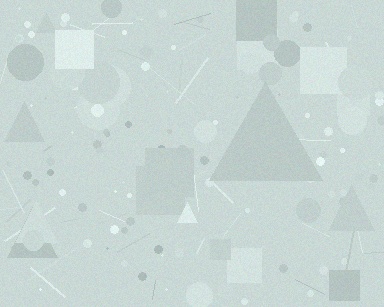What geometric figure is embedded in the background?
A triangle is embedded in the background.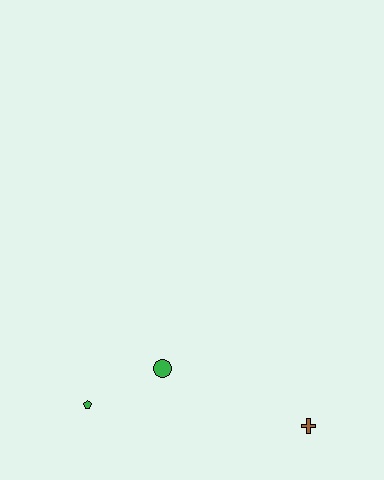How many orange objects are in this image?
There are no orange objects.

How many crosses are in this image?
There is 1 cross.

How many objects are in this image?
There are 3 objects.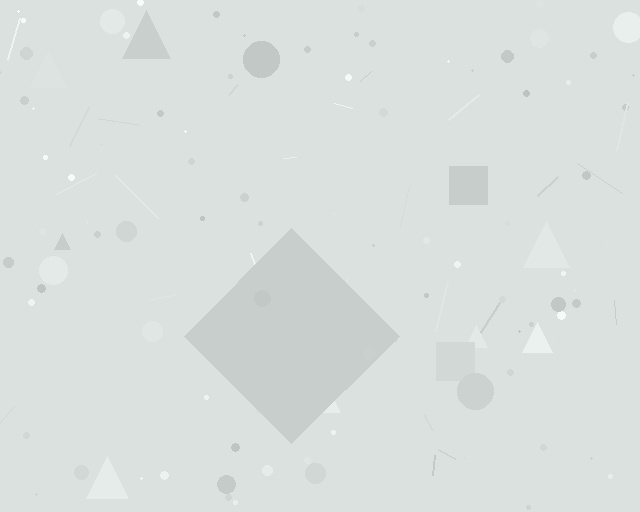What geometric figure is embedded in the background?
A diamond is embedded in the background.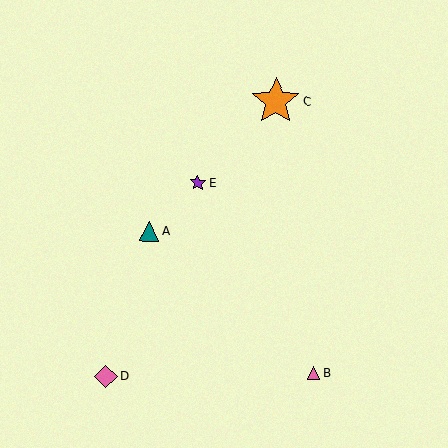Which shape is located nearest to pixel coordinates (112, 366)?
The pink diamond (labeled D) at (106, 376) is nearest to that location.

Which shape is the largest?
The orange star (labeled C) is the largest.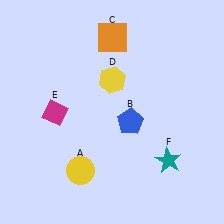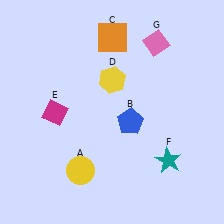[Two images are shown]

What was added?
A pink diamond (G) was added in Image 2.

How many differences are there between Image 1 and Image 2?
There is 1 difference between the two images.